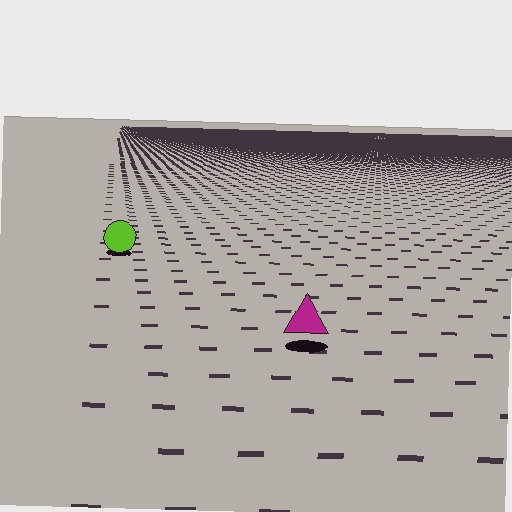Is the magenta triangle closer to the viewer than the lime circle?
Yes. The magenta triangle is closer — you can tell from the texture gradient: the ground texture is coarser near it.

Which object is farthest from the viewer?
The lime circle is farthest from the viewer. It appears smaller and the ground texture around it is denser.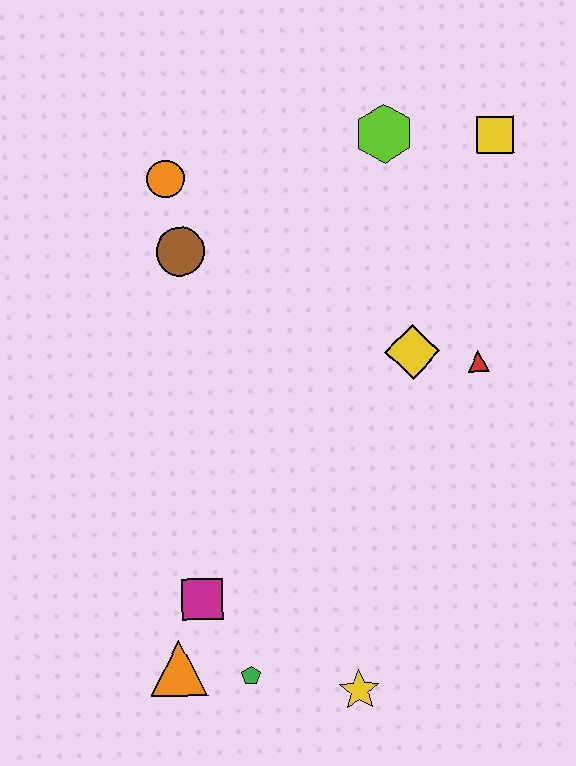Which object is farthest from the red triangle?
The orange triangle is farthest from the red triangle.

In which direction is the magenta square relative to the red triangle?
The magenta square is to the left of the red triangle.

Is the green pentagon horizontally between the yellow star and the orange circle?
Yes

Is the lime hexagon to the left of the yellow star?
No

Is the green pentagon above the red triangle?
No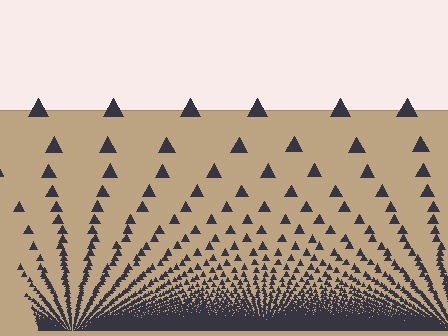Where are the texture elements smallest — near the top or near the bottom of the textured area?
Near the bottom.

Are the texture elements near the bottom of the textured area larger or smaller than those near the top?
Smaller. The gradient is inverted — elements near the bottom are smaller and denser.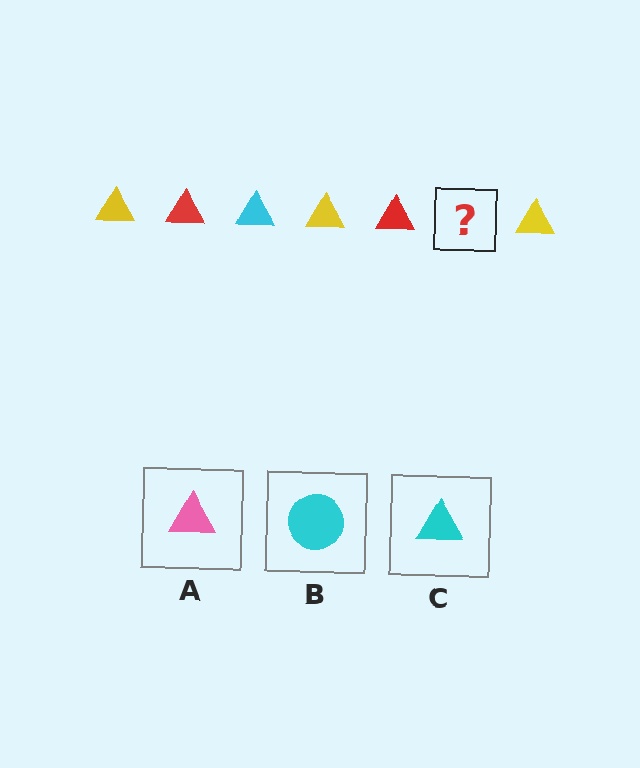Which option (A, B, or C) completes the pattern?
C.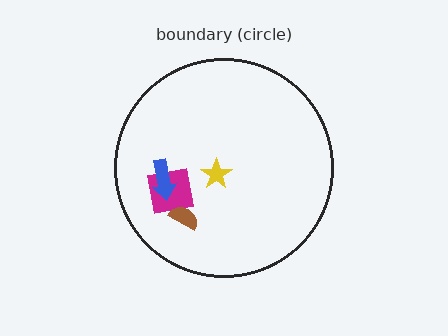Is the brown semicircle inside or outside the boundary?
Inside.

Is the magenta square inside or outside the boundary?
Inside.